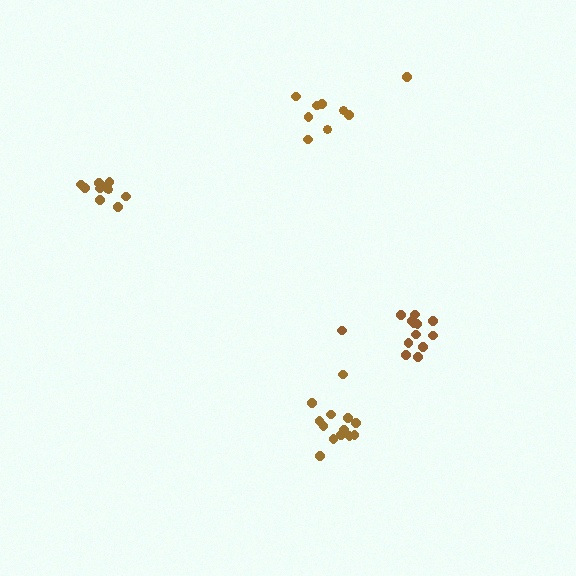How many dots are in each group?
Group 1: 14 dots, Group 2: 14 dots, Group 3: 9 dots, Group 4: 10 dots (47 total).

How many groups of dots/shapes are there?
There are 4 groups.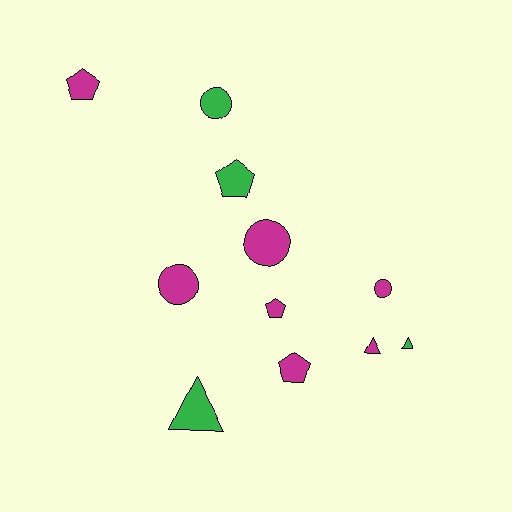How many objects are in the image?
There are 11 objects.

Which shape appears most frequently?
Pentagon, with 4 objects.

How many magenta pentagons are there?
There are 3 magenta pentagons.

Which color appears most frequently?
Magenta, with 7 objects.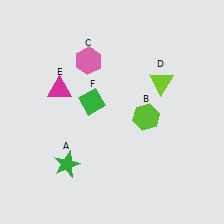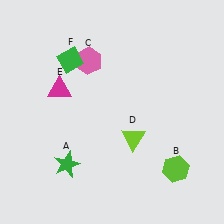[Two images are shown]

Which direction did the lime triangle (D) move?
The lime triangle (D) moved down.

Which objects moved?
The objects that moved are: the lime hexagon (B), the lime triangle (D), the green diamond (F).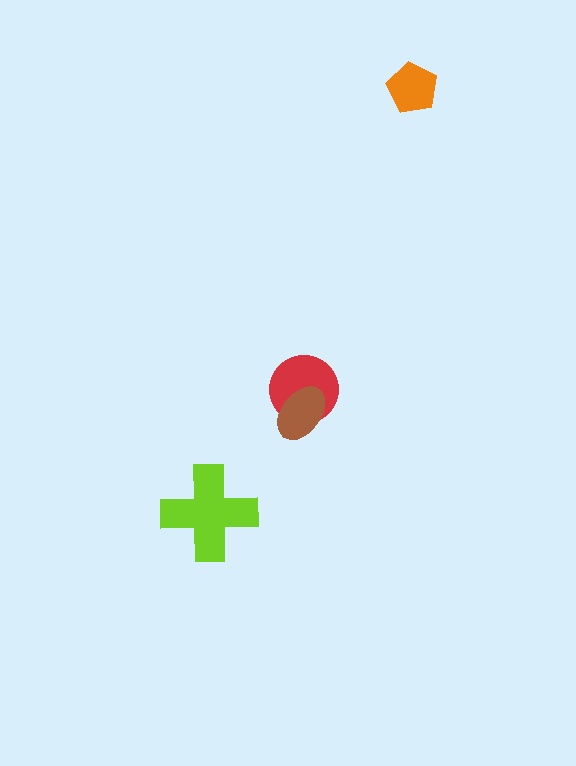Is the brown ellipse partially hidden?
No, no other shape covers it.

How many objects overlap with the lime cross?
0 objects overlap with the lime cross.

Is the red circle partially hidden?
Yes, it is partially covered by another shape.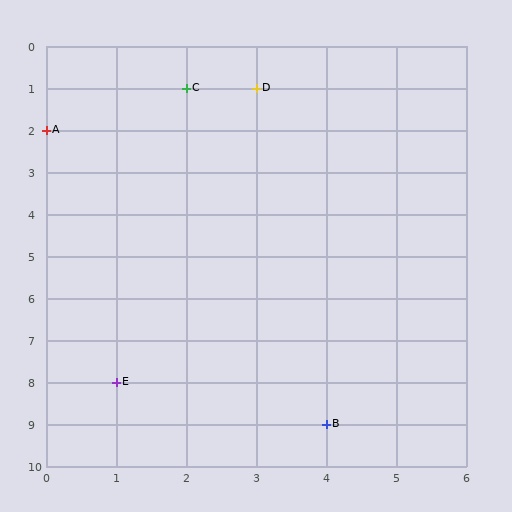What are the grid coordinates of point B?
Point B is at grid coordinates (4, 9).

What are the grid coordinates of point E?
Point E is at grid coordinates (1, 8).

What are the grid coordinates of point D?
Point D is at grid coordinates (3, 1).